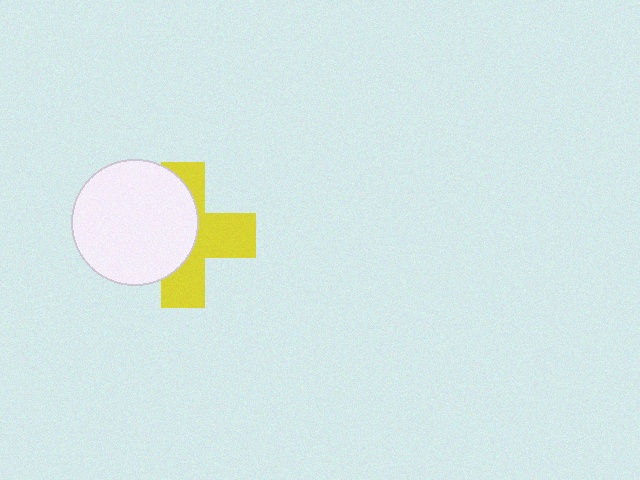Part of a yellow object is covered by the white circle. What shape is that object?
It is a cross.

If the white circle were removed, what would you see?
You would see the complete yellow cross.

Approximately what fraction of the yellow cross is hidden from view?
Roughly 50% of the yellow cross is hidden behind the white circle.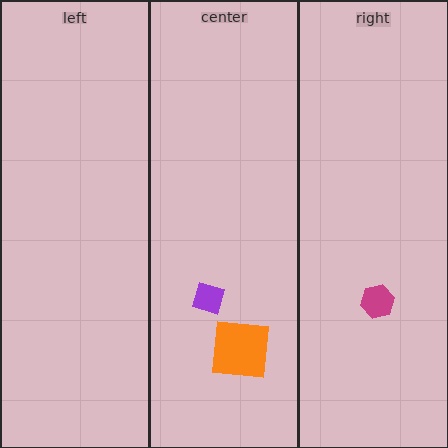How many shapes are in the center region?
2.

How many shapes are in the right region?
1.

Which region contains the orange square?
The center region.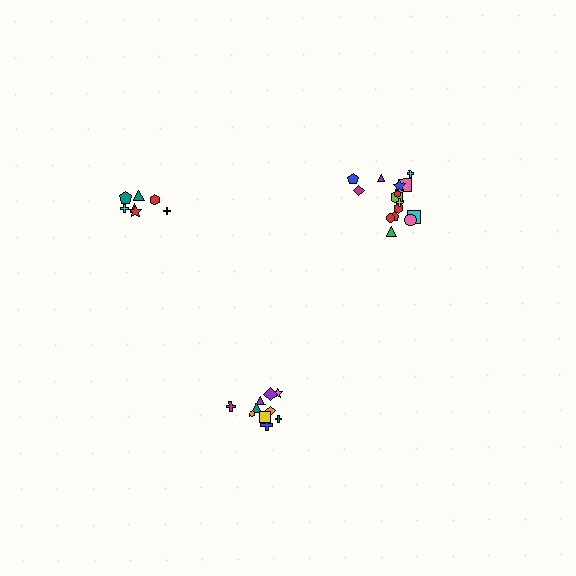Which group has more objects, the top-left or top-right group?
The top-right group.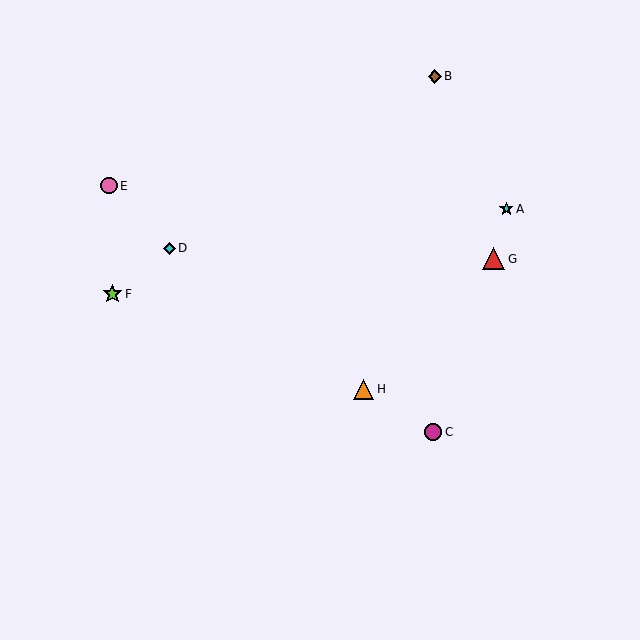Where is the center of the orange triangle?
The center of the orange triangle is at (364, 389).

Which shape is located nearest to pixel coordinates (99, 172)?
The pink circle (labeled E) at (109, 186) is nearest to that location.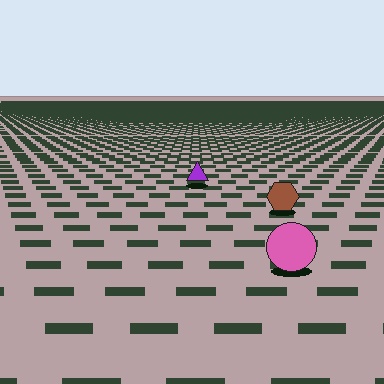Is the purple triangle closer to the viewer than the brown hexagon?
No. The brown hexagon is closer — you can tell from the texture gradient: the ground texture is coarser near it.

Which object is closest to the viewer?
The pink circle is closest. The texture marks near it are larger and more spread out.